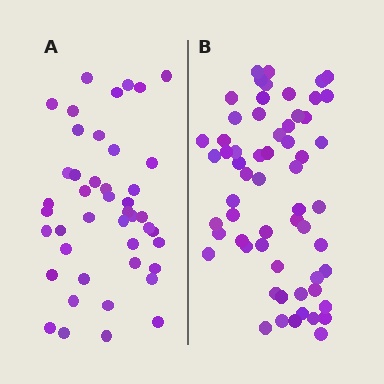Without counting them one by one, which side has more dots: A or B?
Region B (the right region) has more dots.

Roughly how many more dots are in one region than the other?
Region B has approximately 15 more dots than region A.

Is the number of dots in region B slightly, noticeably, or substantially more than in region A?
Region B has noticeably more, but not dramatically so. The ratio is roughly 1.4 to 1.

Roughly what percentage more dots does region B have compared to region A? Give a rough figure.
About 35% more.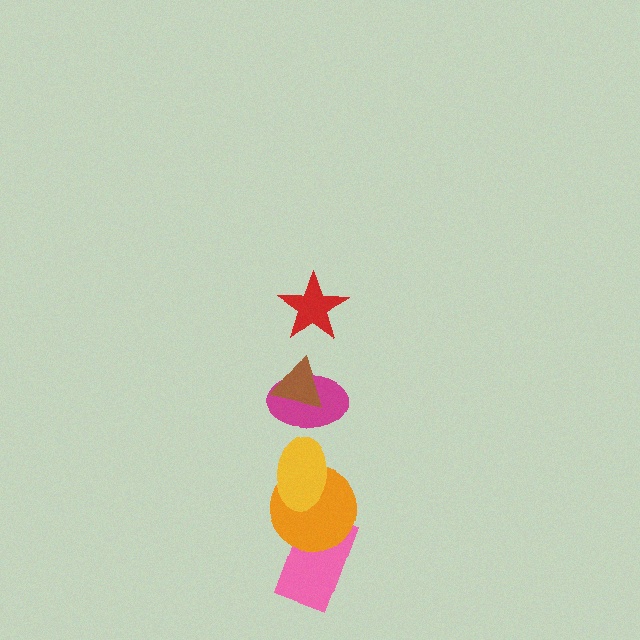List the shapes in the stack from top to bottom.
From top to bottom: the red star, the brown triangle, the magenta ellipse, the yellow ellipse, the orange circle, the pink rectangle.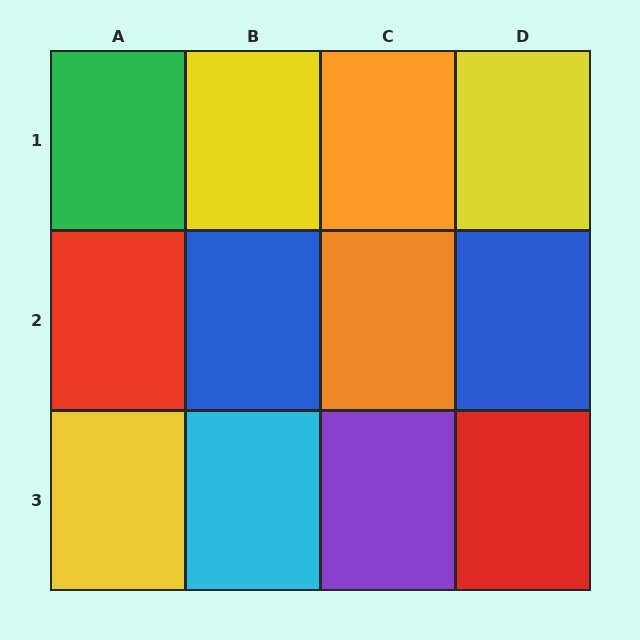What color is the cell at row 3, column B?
Cyan.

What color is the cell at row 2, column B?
Blue.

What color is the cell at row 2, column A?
Red.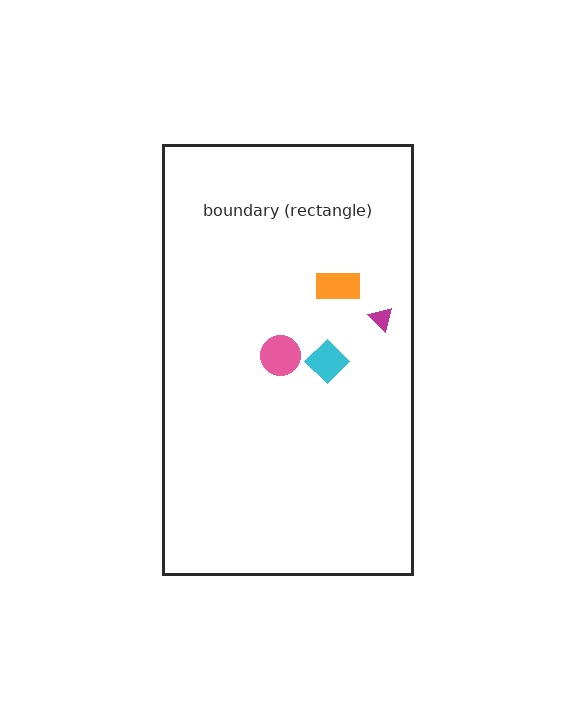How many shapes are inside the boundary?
4 inside, 0 outside.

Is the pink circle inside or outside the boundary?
Inside.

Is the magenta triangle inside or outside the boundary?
Inside.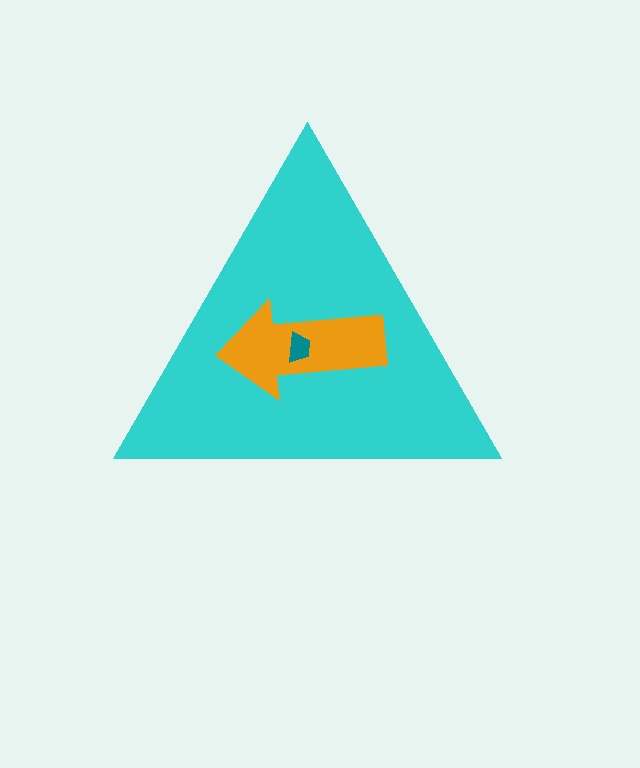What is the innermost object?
The teal trapezoid.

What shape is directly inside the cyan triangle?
The orange arrow.